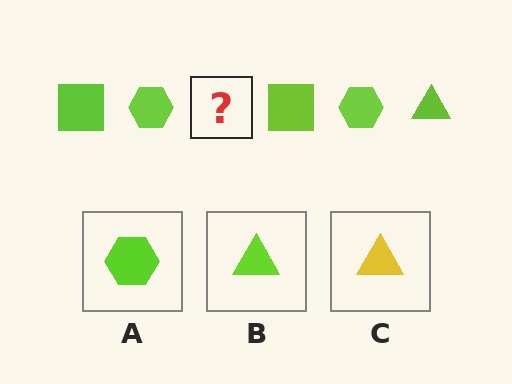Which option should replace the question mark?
Option B.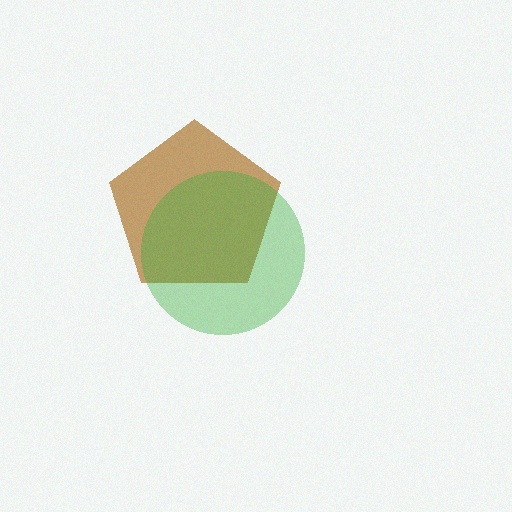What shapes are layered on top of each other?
The layered shapes are: a brown pentagon, a green circle.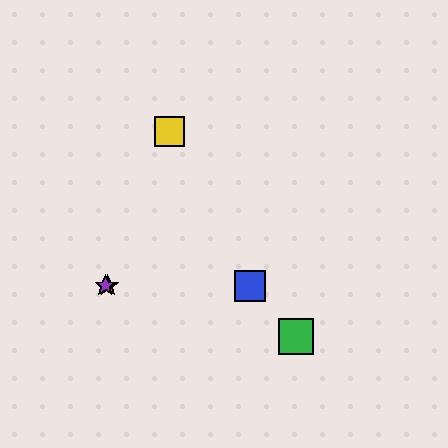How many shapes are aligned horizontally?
3 shapes (the red star, the blue square, the purple star) are aligned horizontally.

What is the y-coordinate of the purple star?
The purple star is at y≈286.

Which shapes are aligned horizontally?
The red star, the blue square, the purple star are aligned horizontally.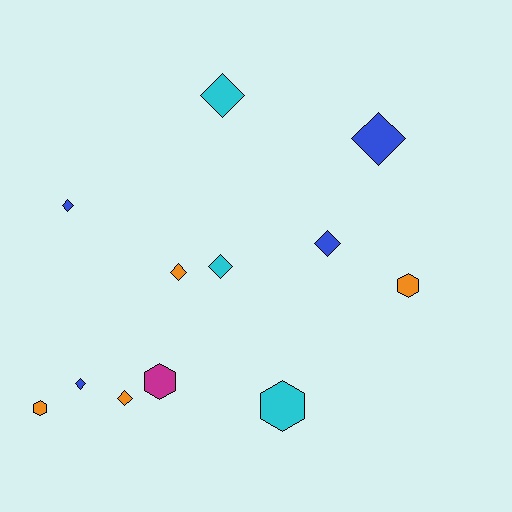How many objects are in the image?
There are 12 objects.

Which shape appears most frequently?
Diamond, with 8 objects.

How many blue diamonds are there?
There are 4 blue diamonds.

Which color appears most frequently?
Orange, with 4 objects.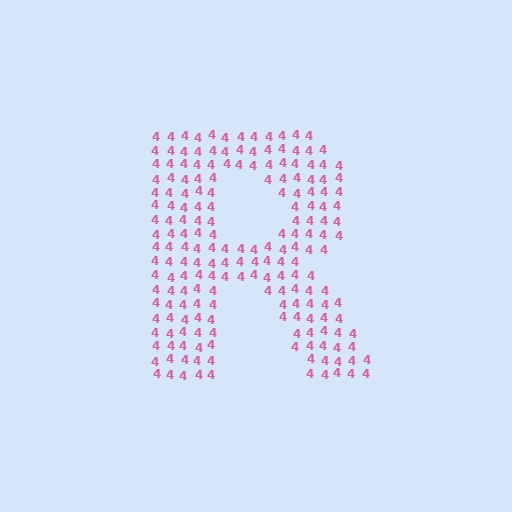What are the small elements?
The small elements are digit 4's.